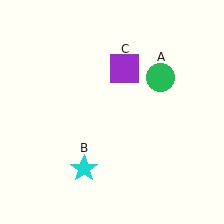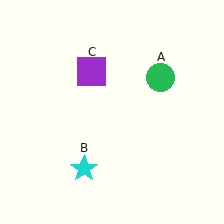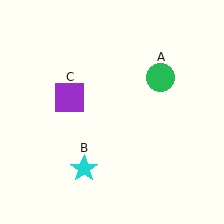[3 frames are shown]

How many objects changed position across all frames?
1 object changed position: purple square (object C).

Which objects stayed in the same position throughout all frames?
Green circle (object A) and cyan star (object B) remained stationary.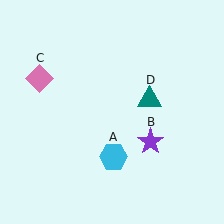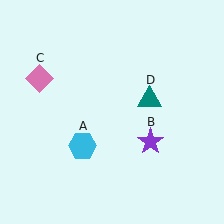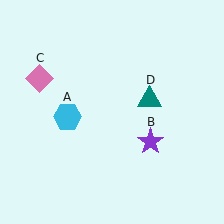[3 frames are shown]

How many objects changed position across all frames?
1 object changed position: cyan hexagon (object A).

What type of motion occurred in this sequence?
The cyan hexagon (object A) rotated clockwise around the center of the scene.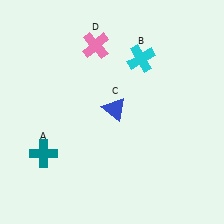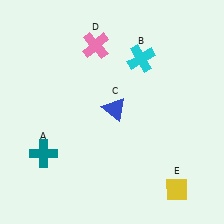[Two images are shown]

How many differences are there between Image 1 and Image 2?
There is 1 difference between the two images.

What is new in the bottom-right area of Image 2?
A yellow diamond (E) was added in the bottom-right area of Image 2.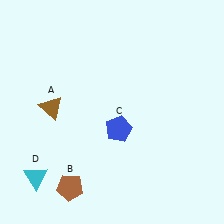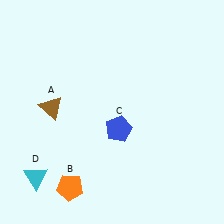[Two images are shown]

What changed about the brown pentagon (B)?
In Image 1, B is brown. In Image 2, it changed to orange.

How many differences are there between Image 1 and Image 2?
There is 1 difference between the two images.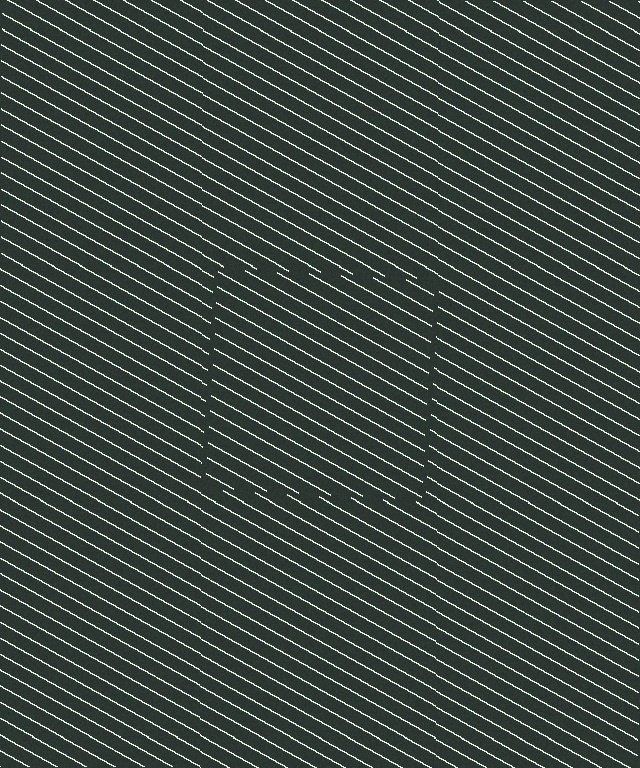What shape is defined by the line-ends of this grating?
An illusory square. The interior of the shape contains the same grating, shifted by half a period — the contour is defined by the phase discontinuity where line-ends from the inner and outer gratings abut.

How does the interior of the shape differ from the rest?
The interior of the shape contains the same grating, shifted by half a period — the contour is defined by the phase discontinuity where line-ends from the inner and outer gratings abut.